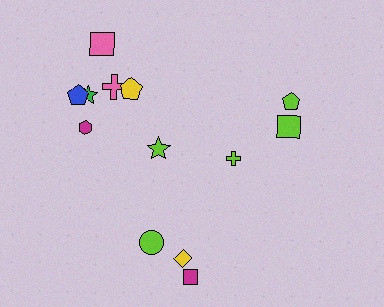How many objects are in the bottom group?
There are 4 objects.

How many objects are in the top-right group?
There are 3 objects.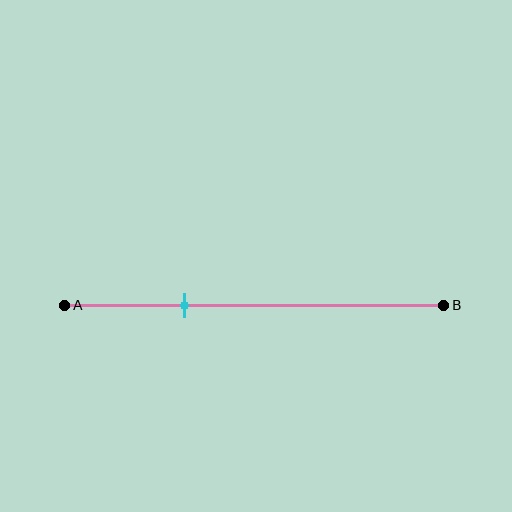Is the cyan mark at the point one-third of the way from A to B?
Yes, the mark is approximately at the one-third point.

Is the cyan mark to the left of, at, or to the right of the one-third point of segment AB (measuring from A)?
The cyan mark is approximately at the one-third point of segment AB.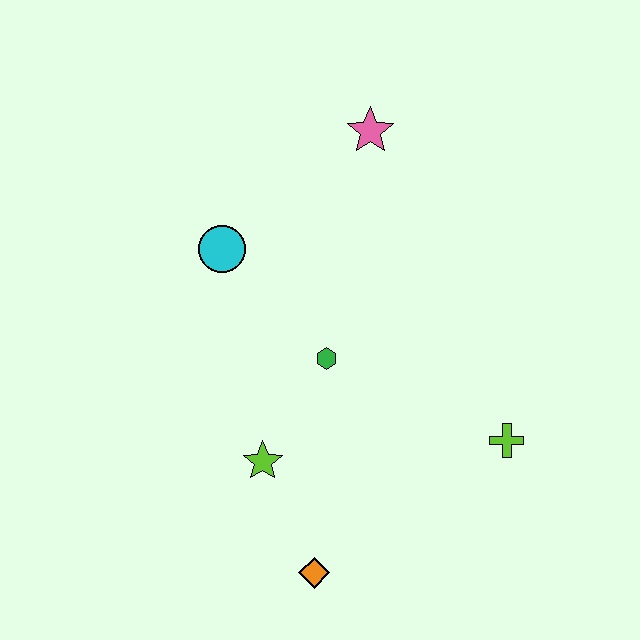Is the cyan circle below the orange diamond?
No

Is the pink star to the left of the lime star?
No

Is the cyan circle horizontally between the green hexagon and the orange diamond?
No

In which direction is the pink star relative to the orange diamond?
The pink star is above the orange diamond.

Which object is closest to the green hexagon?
The lime star is closest to the green hexagon.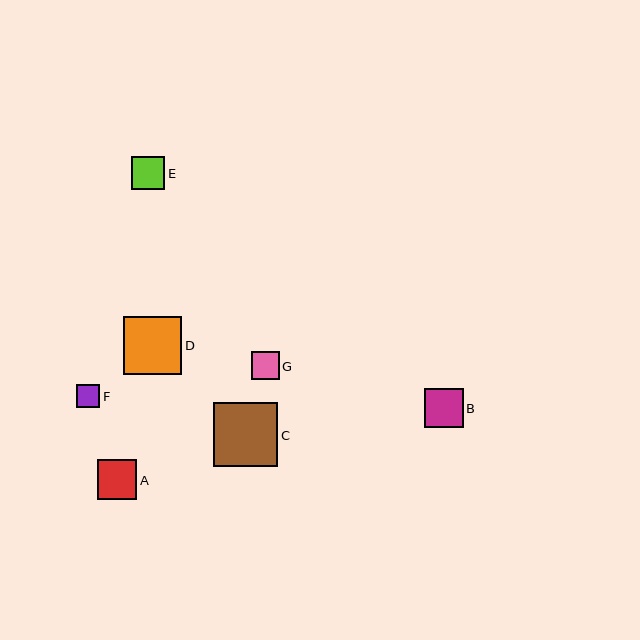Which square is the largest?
Square C is the largest with a size of approximately 64 pixels.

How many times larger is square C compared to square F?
Square C is approximately 2.8 times the size of square F.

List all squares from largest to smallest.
From largest to smallest: C, D, A, B, E, G, F.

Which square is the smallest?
Square F is the smallest with a size of approximately 23 pixels.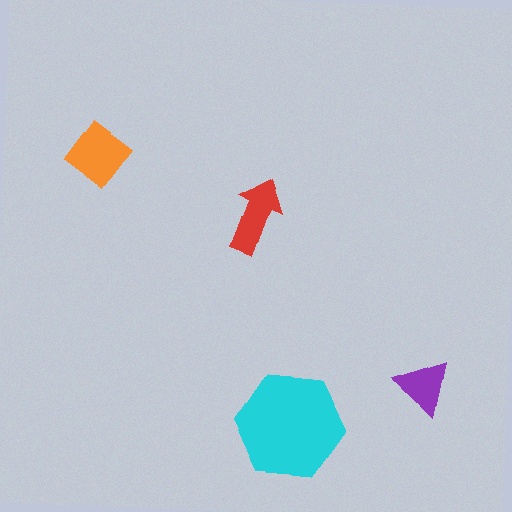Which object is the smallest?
The purple triangle.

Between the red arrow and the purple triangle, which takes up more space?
The red arrow.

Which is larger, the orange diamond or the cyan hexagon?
The cyan hexagon.